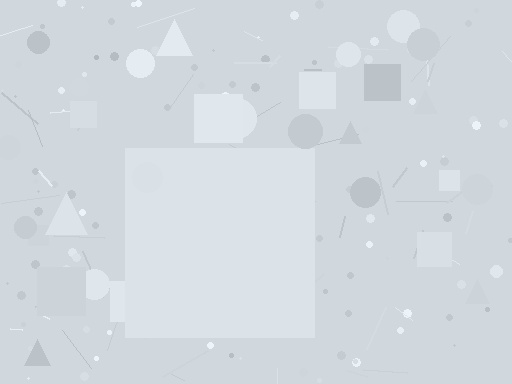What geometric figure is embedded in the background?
A square is embedded in the background.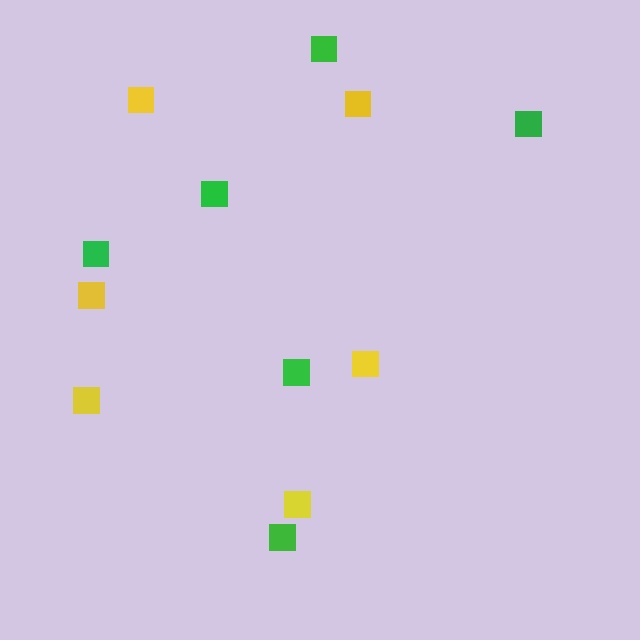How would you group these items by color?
There are 2 groups: one group of yellow squares (6) and one group of green squares (6).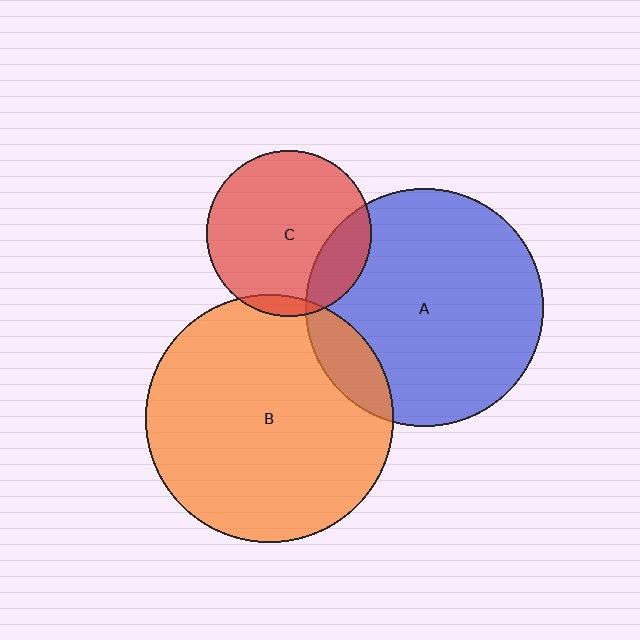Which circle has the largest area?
Circle B (orange).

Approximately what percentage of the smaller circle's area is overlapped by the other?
Approximately 10%.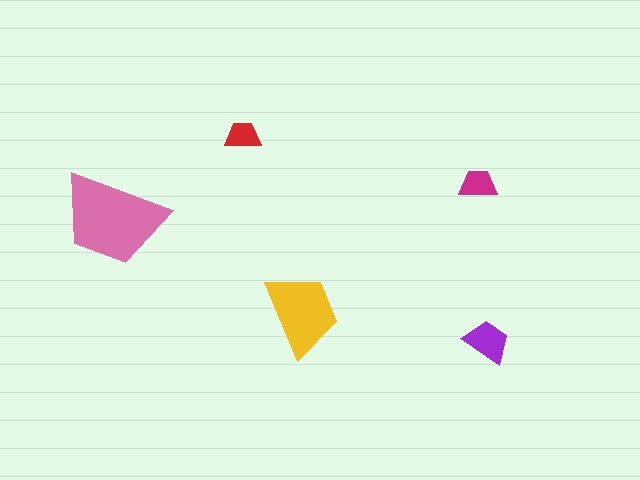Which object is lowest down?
The purple trapezoid is bottommost.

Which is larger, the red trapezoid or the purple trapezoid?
The purple one.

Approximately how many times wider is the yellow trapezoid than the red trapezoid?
About 2.5 times wider.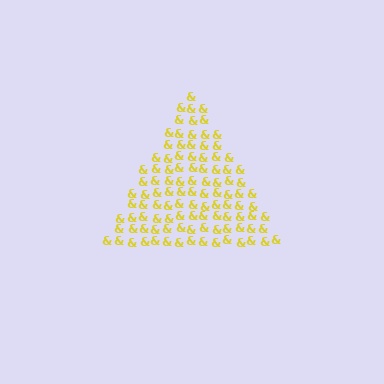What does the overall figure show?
The overall figure shows a triangle.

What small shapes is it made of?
It is made of small ampersands.